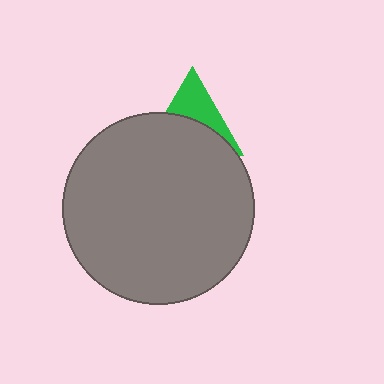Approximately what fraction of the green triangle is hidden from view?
Roughly 58% of the green triangle is hidden behind the gray circle.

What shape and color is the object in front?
The object in front is a gray circle.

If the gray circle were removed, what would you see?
You would see the complete green triangle.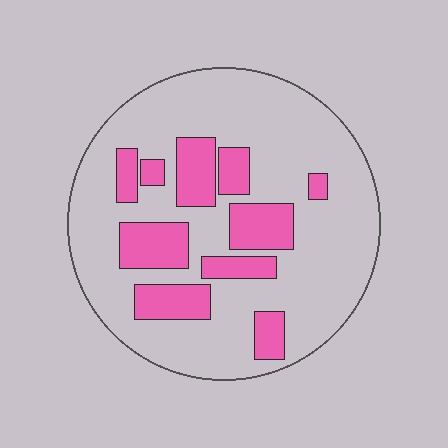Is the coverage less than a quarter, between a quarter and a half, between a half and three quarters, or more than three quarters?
Less than a quarter.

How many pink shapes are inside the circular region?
10.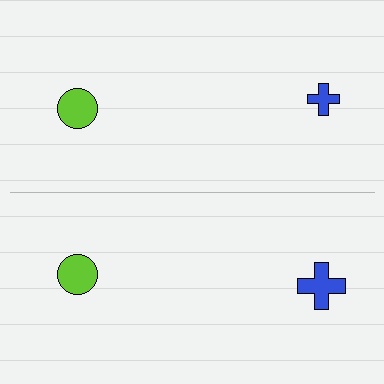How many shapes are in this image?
There are 4 shapes in this image.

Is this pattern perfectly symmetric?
No, the pattern is not perfectly symmetric. The blue cross on the bottom side has a different size than its mirror counterpart.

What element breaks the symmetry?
The blue cross on the bottom side has a different size than its mirror counterpart.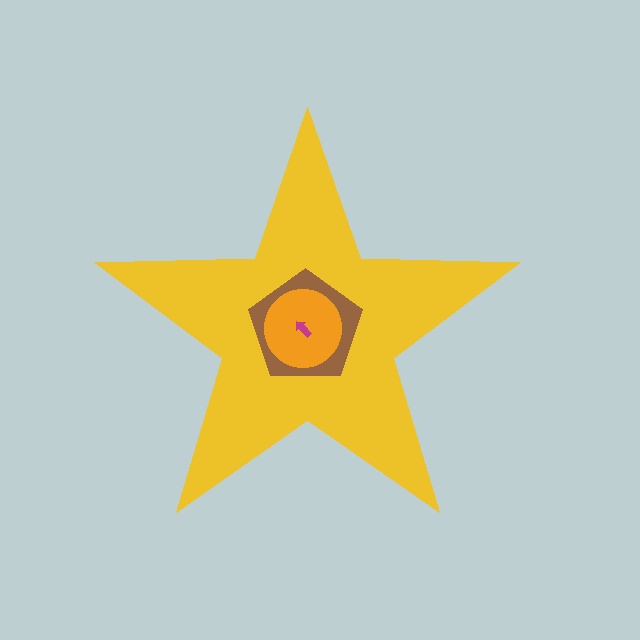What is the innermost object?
The magenta arrow.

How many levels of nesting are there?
4.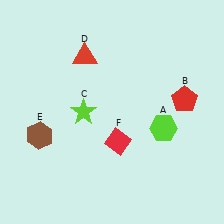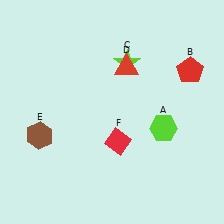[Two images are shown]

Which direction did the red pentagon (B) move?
The red pentagon (B) moved up.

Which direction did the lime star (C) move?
The lime star (C) moved up.